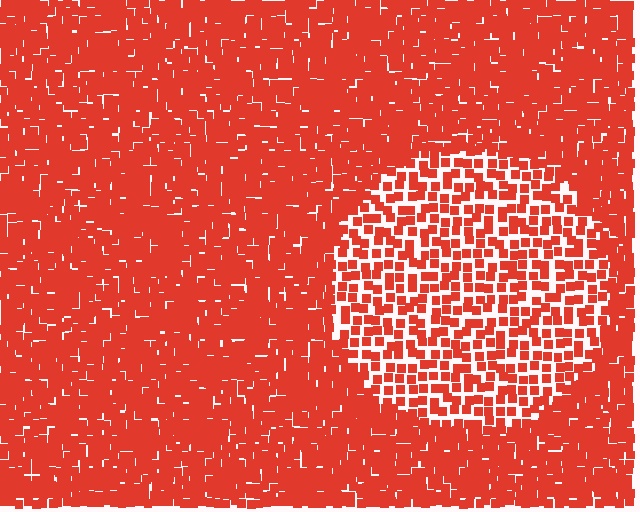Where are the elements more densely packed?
The elements are more densely packed outside the circle boundary.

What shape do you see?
I see a circle.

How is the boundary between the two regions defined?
The boundary is defined by a change in element density (approximately 2.0x ratio). All elements are the same color, size, and shape.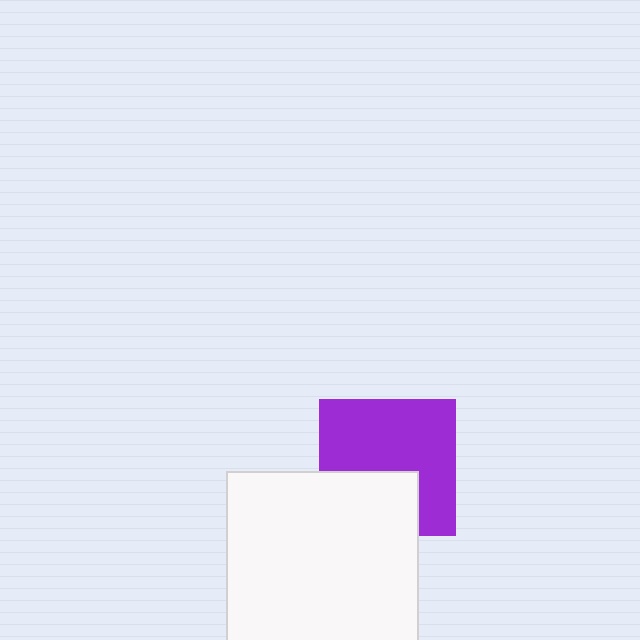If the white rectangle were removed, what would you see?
You would see the complete purple square.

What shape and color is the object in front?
The object in front is a white rectangle.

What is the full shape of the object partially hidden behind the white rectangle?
The partially hidden object is a purple square.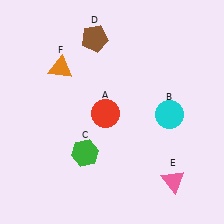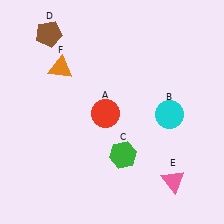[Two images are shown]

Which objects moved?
The objects that moved are: the green hexagon (C), the brown pentagon (D).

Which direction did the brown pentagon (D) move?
The brown pentagon (D) moved left.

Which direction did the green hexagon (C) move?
The green hexagon (C) moved right.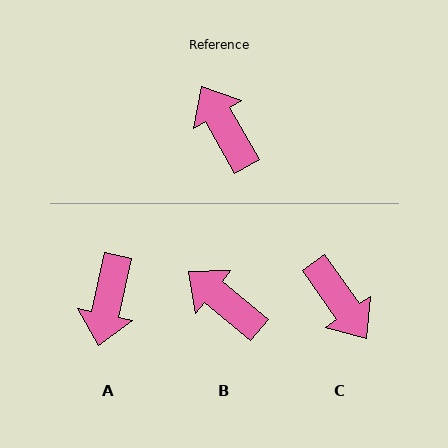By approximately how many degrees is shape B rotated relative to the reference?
Approximately 21 degrees counter-clockwise.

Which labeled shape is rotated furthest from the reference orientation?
C, about 175 degrees away.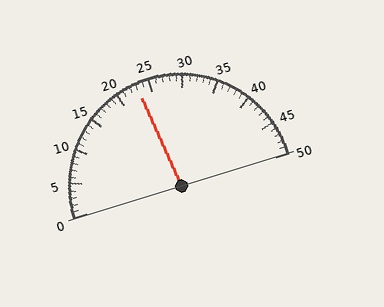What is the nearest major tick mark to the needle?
The nearest major tick mark is 25.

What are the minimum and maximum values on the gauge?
The gauge ranges from 0 to 50.